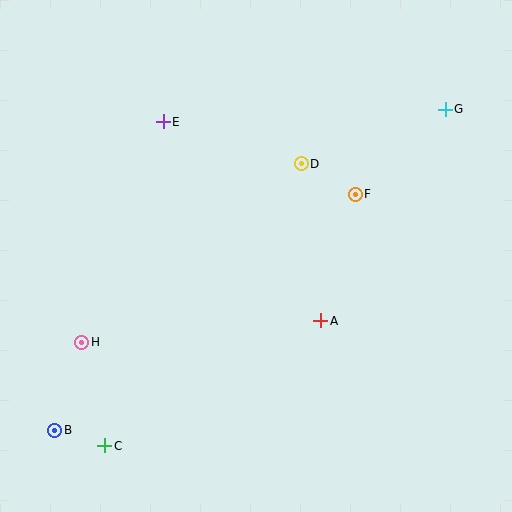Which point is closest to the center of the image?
Point A at (321, 321) is closest to the center.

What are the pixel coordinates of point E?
Point E is at (163, 122).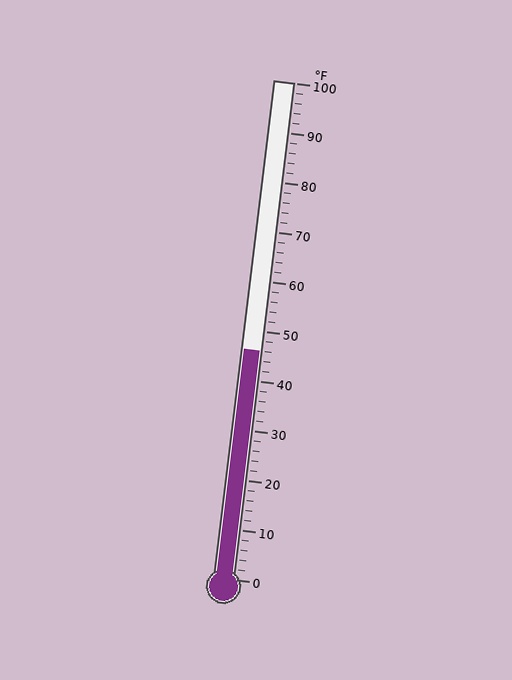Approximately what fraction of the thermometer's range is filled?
The thermometer is filled to approximately 45% of its range.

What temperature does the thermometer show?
The thermometer shows approximately 46°F.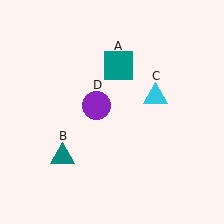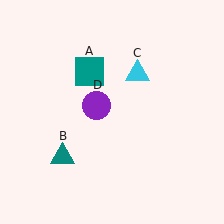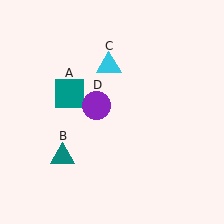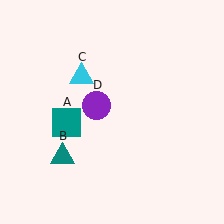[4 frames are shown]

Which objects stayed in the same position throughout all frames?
Teal triangle (object B) and purple circle (object D) remained stationary.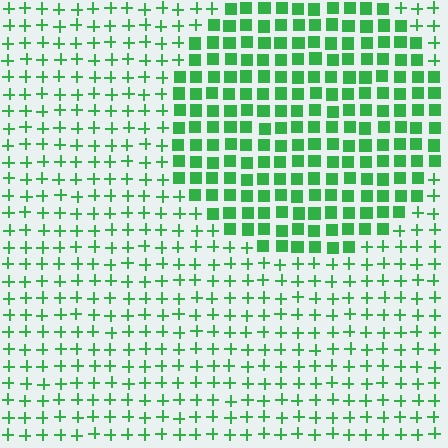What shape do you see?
I see a circle.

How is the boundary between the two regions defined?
The boundary is defined by a change in element shape: squares inside vs. plus signs outside. All elements share the same color and spacing.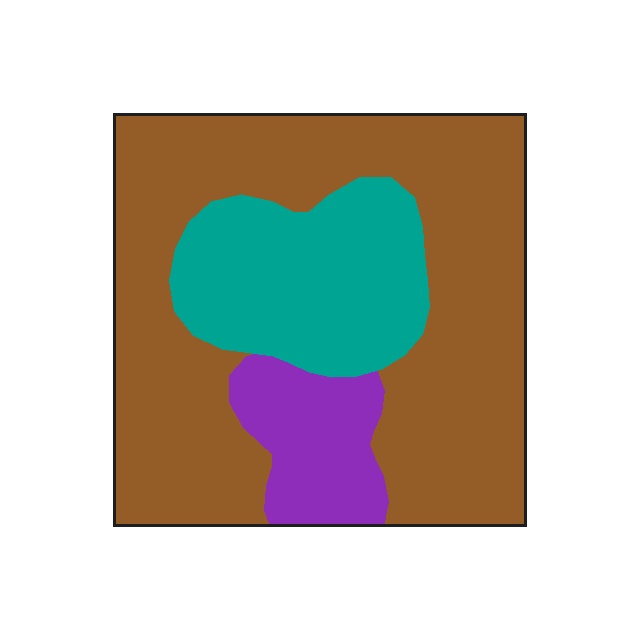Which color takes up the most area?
Brown, at roughly 65%.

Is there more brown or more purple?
Brown.